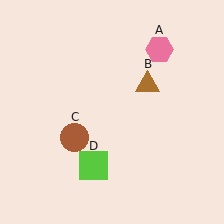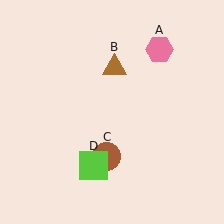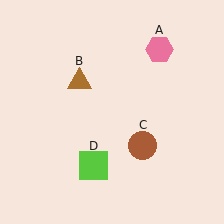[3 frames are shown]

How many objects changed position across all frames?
2 objects changed position: brown triangle (object B), brown circle (object C).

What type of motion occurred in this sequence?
The brown triangle (object B), brown circle (object C) rotated counterclockwise around the center of the scene.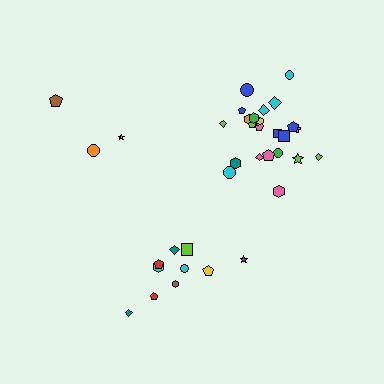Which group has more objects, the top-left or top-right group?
The top-right group.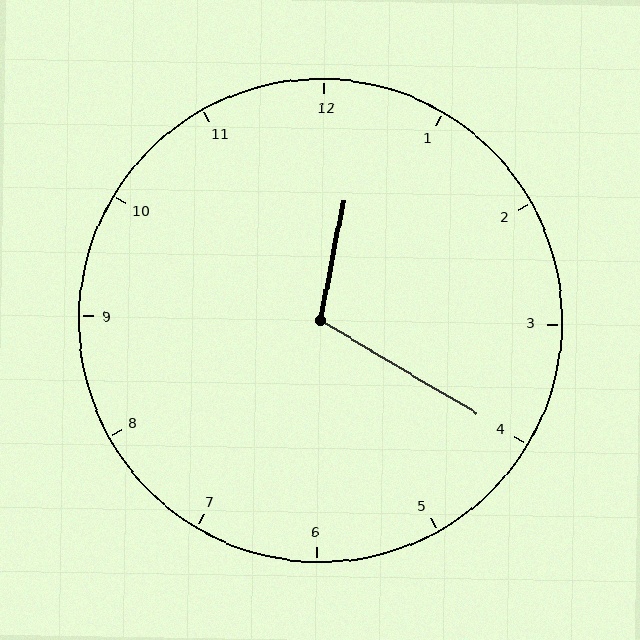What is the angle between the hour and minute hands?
Approximately 110 degrees.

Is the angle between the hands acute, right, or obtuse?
It is obtuse.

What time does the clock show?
12:20.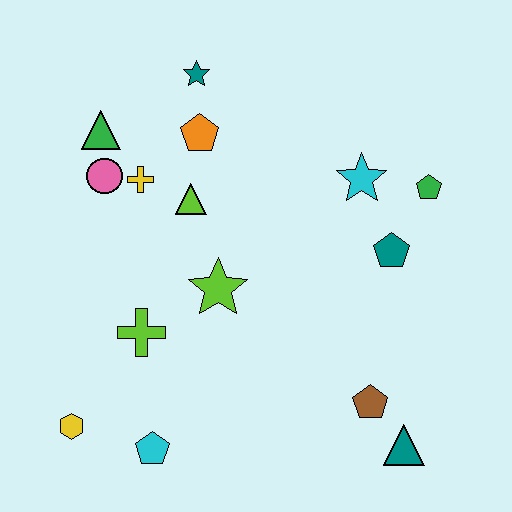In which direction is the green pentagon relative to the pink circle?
The green pentagon is to the right of the pink circle.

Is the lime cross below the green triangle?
Yes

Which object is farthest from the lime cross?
The green pentagon is farthest from the lime cross.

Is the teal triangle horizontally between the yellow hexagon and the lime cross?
No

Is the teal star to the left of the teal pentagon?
Yes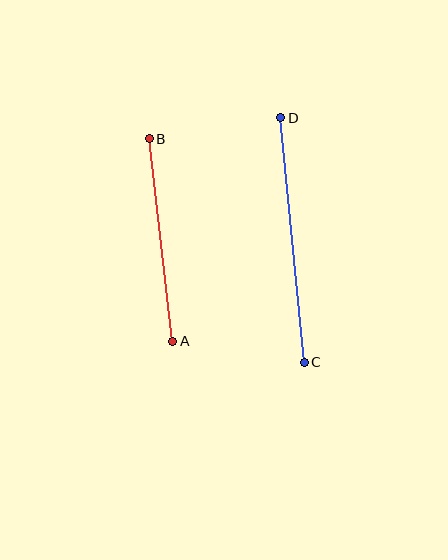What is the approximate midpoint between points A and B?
The midpoint is at approximately (161, 240) pixels.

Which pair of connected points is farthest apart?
Points C and D are farthest apart.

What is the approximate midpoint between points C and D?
The midpoint is at approximately (292, 240) pixels.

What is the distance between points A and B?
The distance is approximately 204 pixels.